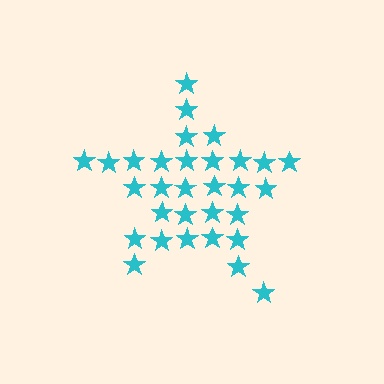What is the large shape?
The large shape is a star.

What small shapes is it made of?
It is made of small stars.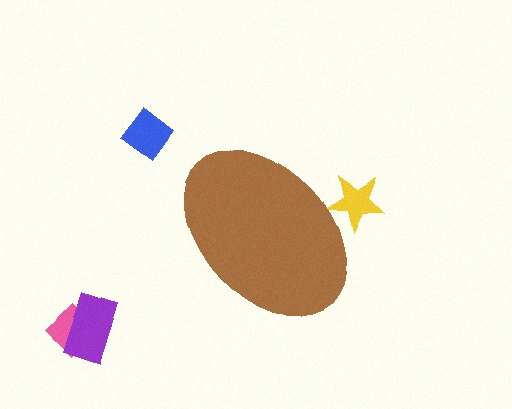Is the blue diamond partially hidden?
No, the blue diamond is fully visible.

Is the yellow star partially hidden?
Yes, the yellow star is partially hidden behind the brown ellipse.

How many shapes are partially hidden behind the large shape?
1 shape is partially hidden.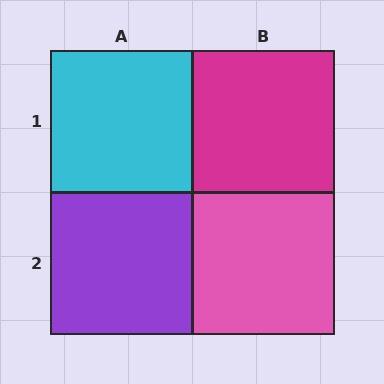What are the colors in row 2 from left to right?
Purple, pink.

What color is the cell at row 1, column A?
Cyan.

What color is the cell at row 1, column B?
Magenta.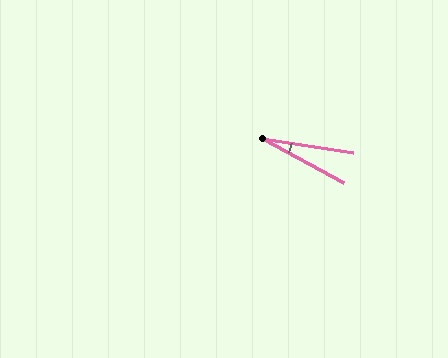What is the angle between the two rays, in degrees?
Approximately 20 degrees.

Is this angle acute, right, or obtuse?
It is acute.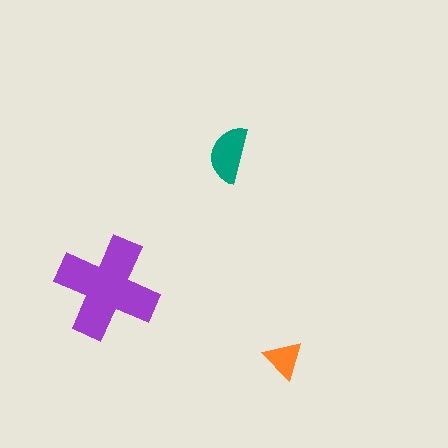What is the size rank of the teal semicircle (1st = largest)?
2nd.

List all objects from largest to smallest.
The purple cross, the teal semicircle, the orange triangle.